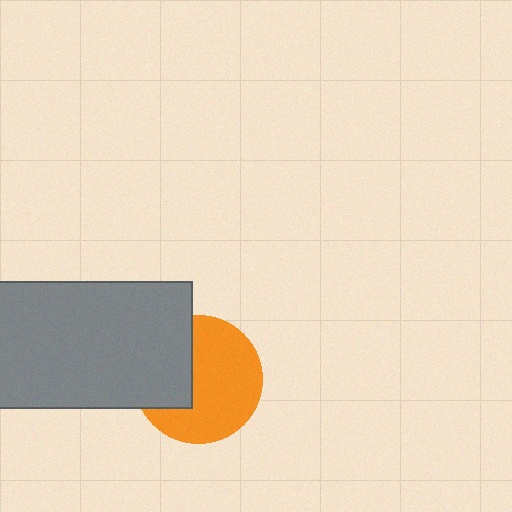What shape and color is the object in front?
The object in front is a gray rectangle.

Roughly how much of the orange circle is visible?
About half of it is visible (roughly 64%).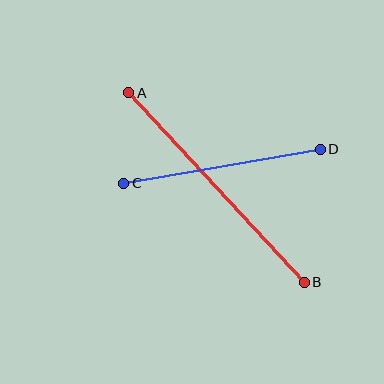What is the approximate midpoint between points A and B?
The midpoint is at approximately (217, 187) pixels.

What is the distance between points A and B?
The distance is approximately 258 pixels.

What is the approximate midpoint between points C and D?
The midpoint is at approximately (222, 166) pixels.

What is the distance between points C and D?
The distance is approximately 200 pixels.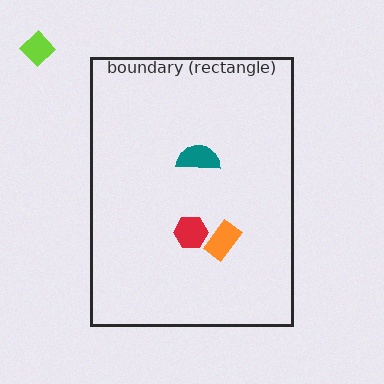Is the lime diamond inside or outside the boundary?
Outside.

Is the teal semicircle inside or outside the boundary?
Inside.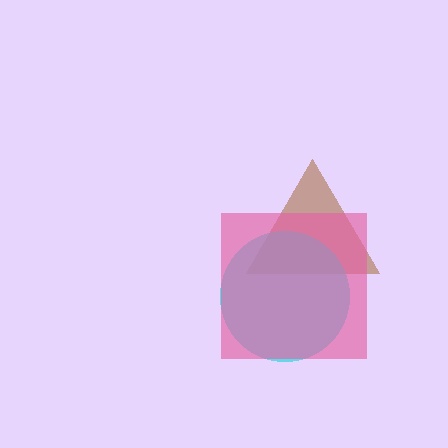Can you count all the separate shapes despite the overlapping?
Yes, there are 3 separate shapes.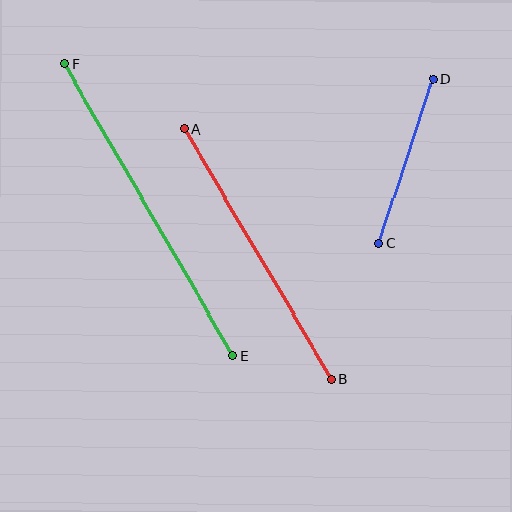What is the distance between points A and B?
The distance is approximately 290 pixels.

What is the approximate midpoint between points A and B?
The midpoint is at approximately (258, 254) pixels.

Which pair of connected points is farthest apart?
Points E and F are farthest apart.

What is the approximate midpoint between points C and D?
The midpoint is at approximately (406, 161) pixels.